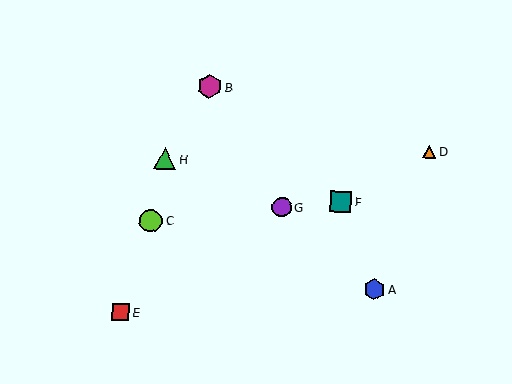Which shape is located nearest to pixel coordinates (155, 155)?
The green triangle (labeled H) at (165, 159) is nearest to that location.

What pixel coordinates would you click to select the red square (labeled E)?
Click at (121, 312) to select the red square E.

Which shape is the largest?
The magenta hexagon (labeled B) is the largest.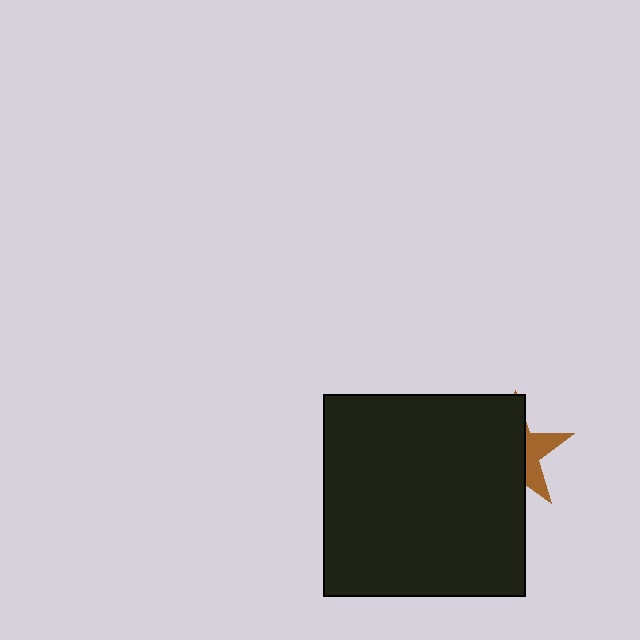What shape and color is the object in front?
The object in front is a black square.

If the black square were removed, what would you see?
You would see the complete brown star.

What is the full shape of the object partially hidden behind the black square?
The partially hidden object is a brown star.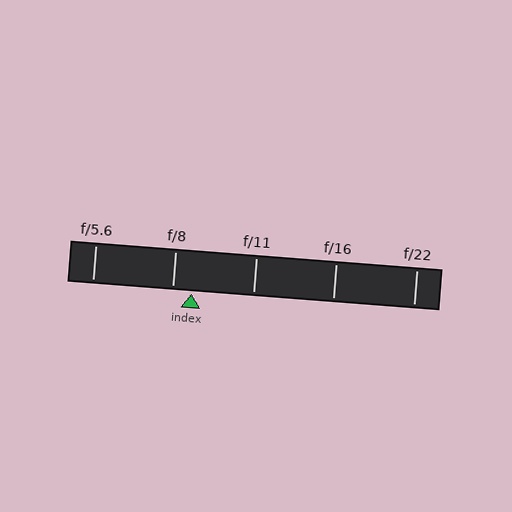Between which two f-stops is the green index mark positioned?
The index mark is between f/8 and f/11.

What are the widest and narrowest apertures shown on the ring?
The widest aperture shown is f/5.6 and the narrowest is f/22.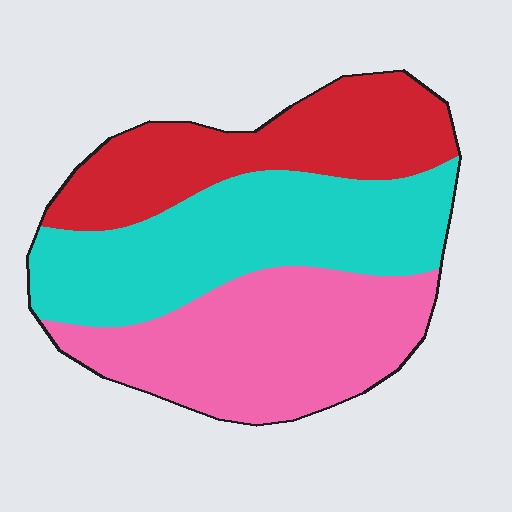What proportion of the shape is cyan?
Cyan takes up between a third and a half of the shape.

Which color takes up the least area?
Red, at roughly 30%.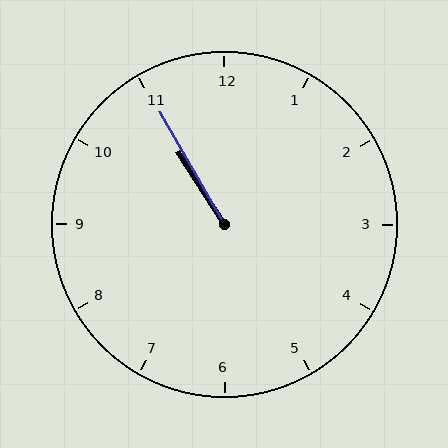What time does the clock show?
10:55.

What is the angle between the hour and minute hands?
Approximately 2 degrees.